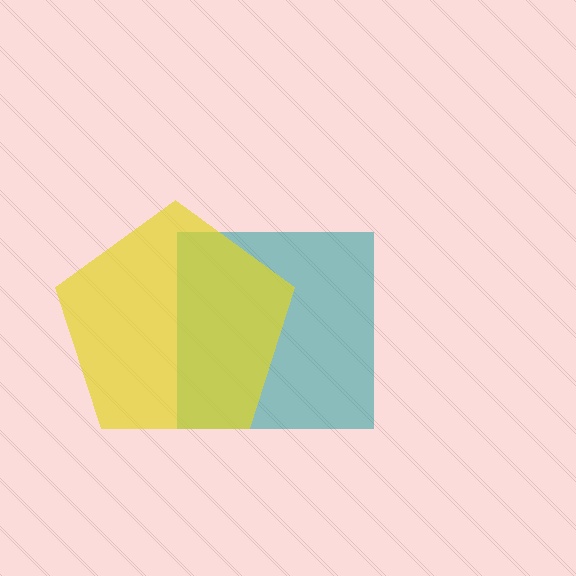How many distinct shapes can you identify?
There are 2 distinct shapes: a teal square, a yellow pentagon.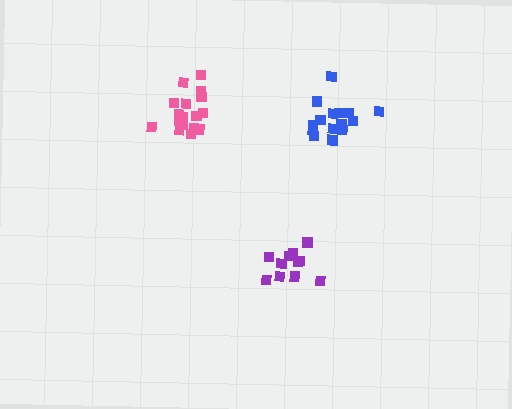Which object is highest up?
The blue cluster is topmost.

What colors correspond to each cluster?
The clusters are colored: blue, purple, pink.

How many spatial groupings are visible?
There are 3 spatial groupings.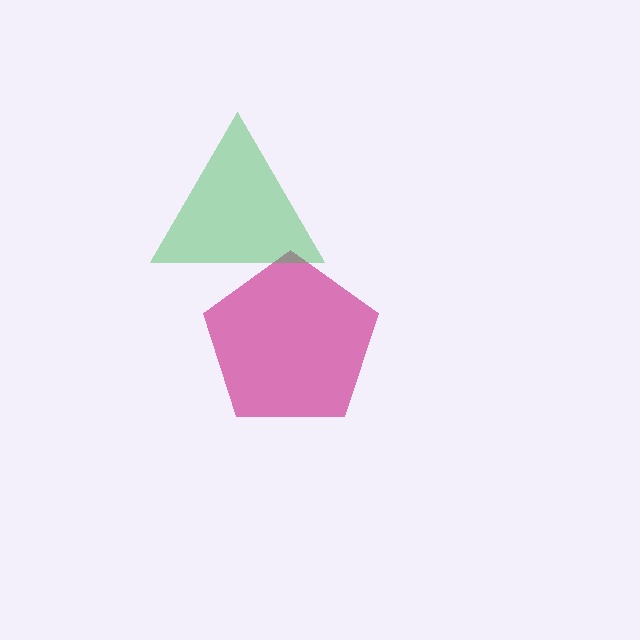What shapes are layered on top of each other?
The layered shapes are: a magenta pentagon, a green triangle.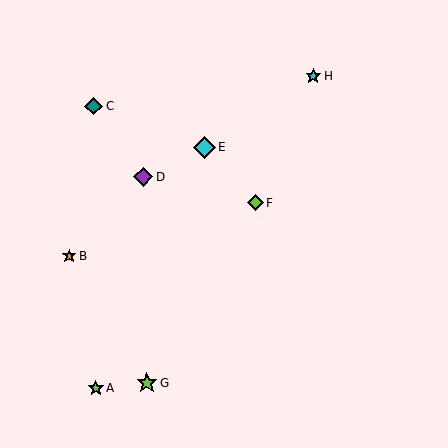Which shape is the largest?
The cyan diamond (labeled E) is the largest.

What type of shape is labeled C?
Shape C is a teal diamond.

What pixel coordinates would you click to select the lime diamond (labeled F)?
Click at (255, 203) to select the lime diamond F.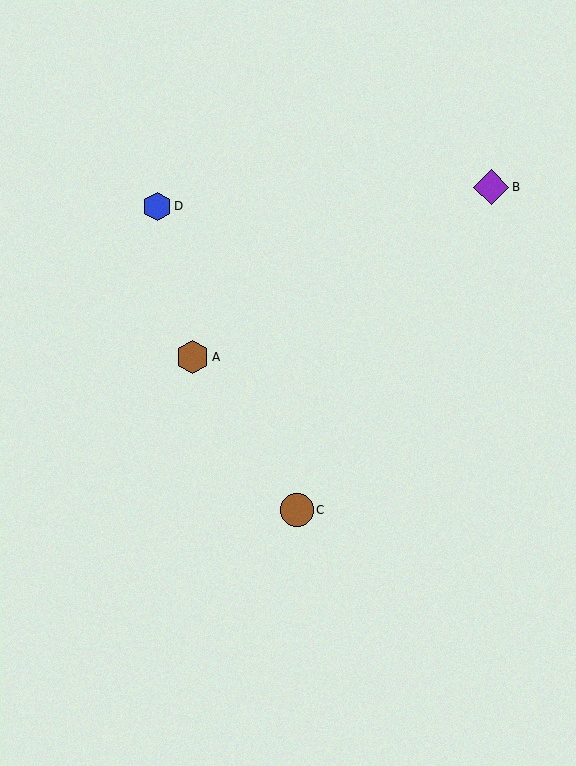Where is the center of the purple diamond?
The center of the purple diamond is at (491, 187).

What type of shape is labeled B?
Shape B is a purple diamond.